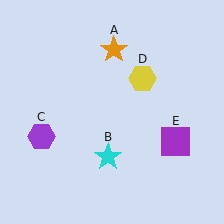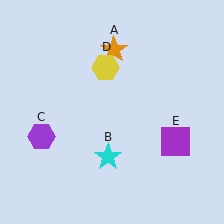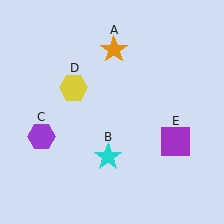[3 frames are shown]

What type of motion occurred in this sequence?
The yellow hexagon (object D) rotated counterclockwise around the center of the scene.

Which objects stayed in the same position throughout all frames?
Orange star (object A) and cyan star (object B) and purple hexagon (object C) and purple square (object E) remained stationary.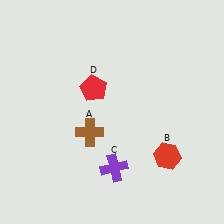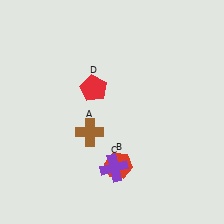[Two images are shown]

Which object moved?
The red hexagon (B) moved left.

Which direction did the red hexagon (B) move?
The red hexagon (B) moved left.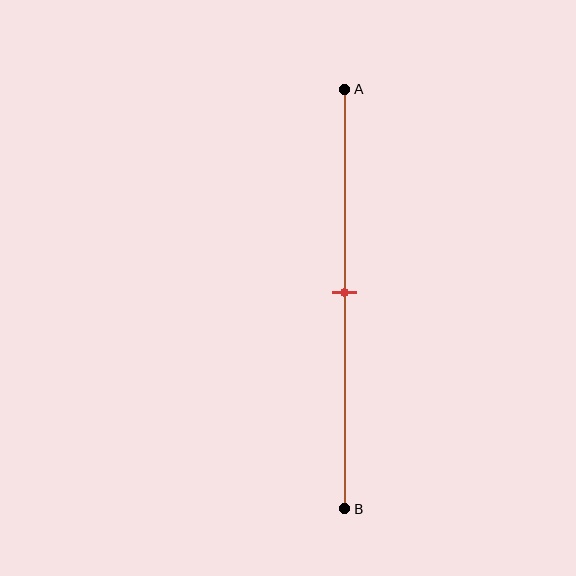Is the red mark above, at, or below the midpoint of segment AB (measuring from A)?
The red mark is approximately at the midpoint of segment AB.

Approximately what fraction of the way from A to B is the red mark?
The red mark is approximately 50% of the way from A to B.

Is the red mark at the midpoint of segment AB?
Yes, the mark is approximately at the midpoint.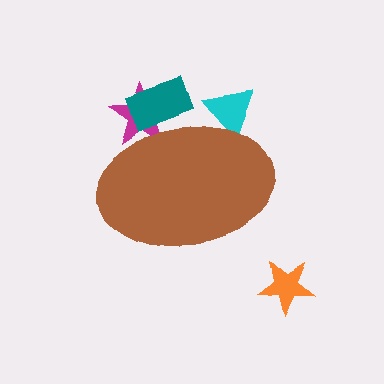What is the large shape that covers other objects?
A brown ellipse.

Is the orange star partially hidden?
No, the orange star is fully visible.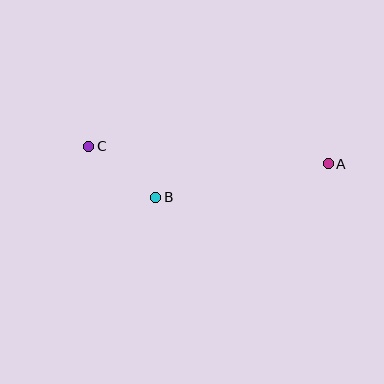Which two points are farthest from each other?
Points A and C are farthest from each other.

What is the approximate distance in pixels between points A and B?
The distance between A and B is approximately 175 pixels.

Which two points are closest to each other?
Points B and C are closest to each other.